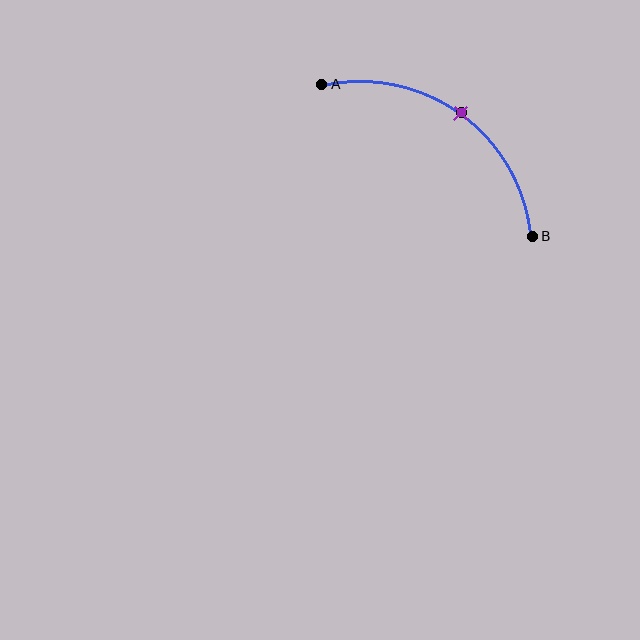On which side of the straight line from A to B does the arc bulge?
The arc bulges above and to the right of the straight line connecting A and B.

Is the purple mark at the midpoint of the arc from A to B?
Yes. The purple mark lies on the arc at equal arc-length from both A and B — it is the arc midpoint.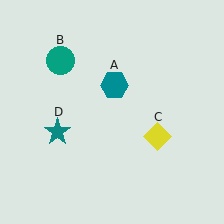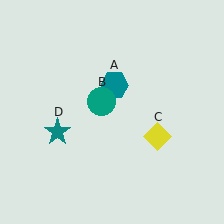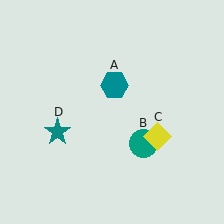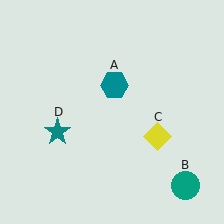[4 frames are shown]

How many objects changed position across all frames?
1 object changed position: teal circle (object B).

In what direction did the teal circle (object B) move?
The teal circle (object B) moved down and to the right.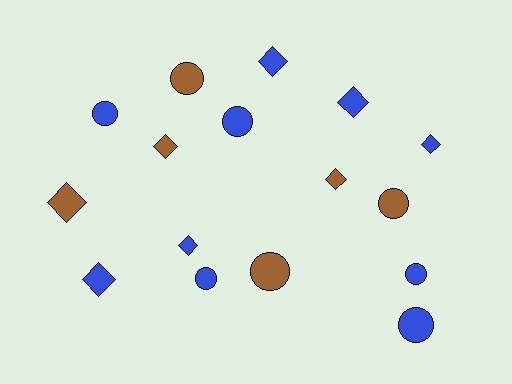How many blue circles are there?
There are 5 blue circles.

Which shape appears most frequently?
Diamond, with 8 objects.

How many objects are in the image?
There are 16 objects.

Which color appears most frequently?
Blue, with 10 objects.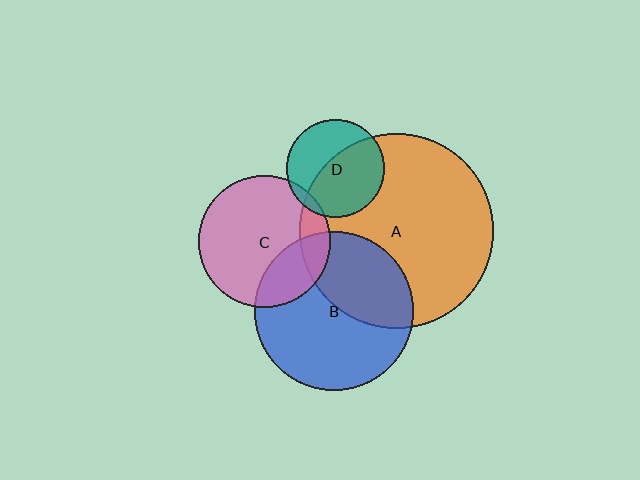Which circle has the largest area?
Circle A (orange).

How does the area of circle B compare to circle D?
Approximately 2.6 times.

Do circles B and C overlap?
Yes.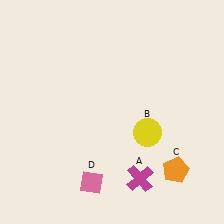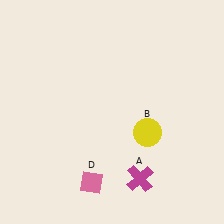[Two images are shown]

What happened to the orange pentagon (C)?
The orange pentagon (C) was removed in Image 2. It was in the bottom-right area of Image 1.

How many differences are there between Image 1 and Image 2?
There is 1 difference between the two images.